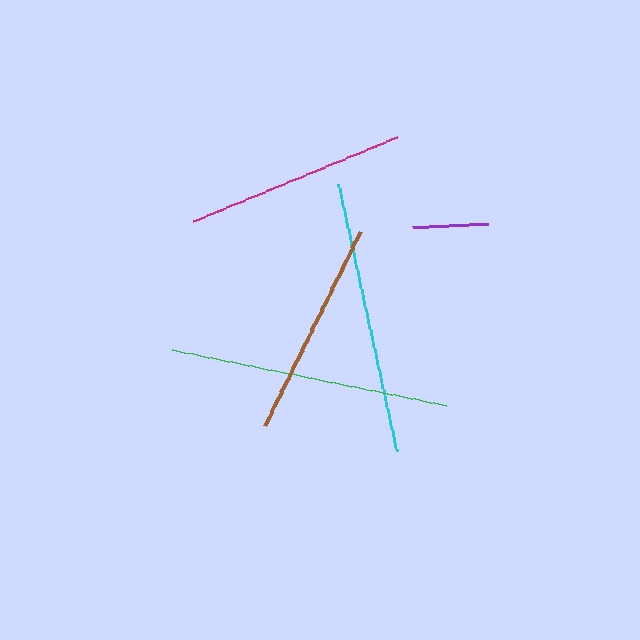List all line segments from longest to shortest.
From longest to shortest: green, cyan, magenta, brown, purple.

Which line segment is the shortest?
The purple line is the shortest at approximately 76 pixels.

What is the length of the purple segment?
The purple segment is approximately 76 pixels long.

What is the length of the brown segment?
The brown segment is approximately 216 pixels long.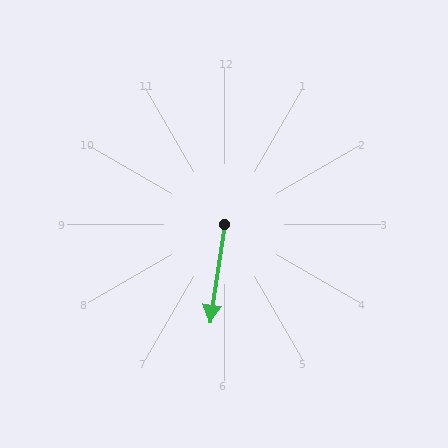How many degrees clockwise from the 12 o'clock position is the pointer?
Approximately 188 degrees.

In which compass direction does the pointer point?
South.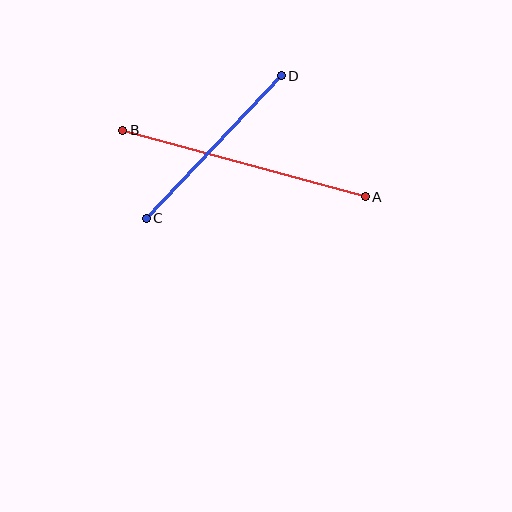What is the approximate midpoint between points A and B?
The midpoint is at approximately (244, 164) pixels.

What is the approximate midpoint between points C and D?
The midpoint is at approximately (214, 147) pixels.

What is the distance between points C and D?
The distance is approximately 196 pixels.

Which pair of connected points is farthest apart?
Points A and B are farthest apart.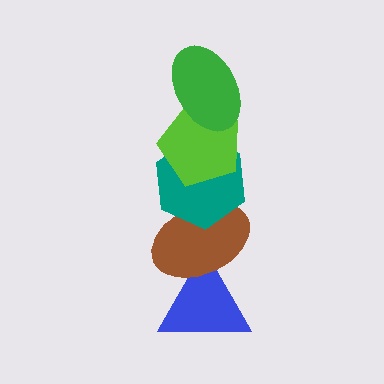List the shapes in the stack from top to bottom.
From top to bottom: the green ellipse, the lime pentagon, the teal hexagon, the brown ellipse, the blue triangle.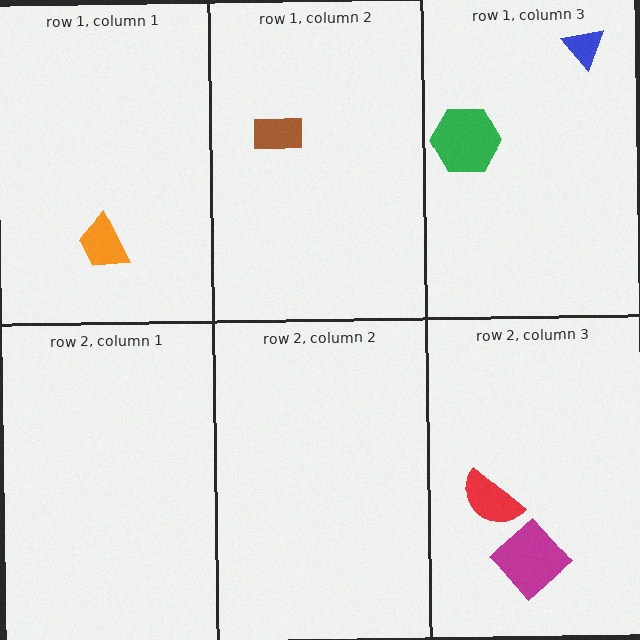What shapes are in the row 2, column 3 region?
The red semicircle, the magenta diamond.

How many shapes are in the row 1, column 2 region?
1.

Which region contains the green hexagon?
The row 1, column 3 region.